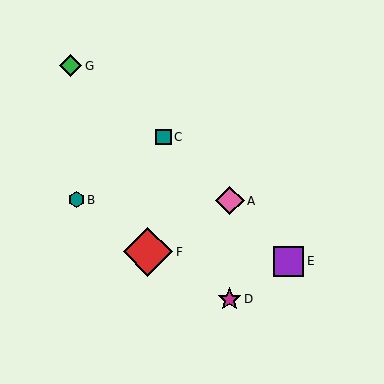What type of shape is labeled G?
Shape G is a green diamond.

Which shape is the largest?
The red diamond (labeled F) is the largest.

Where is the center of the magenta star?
The center of the magenta star is at (229, 299).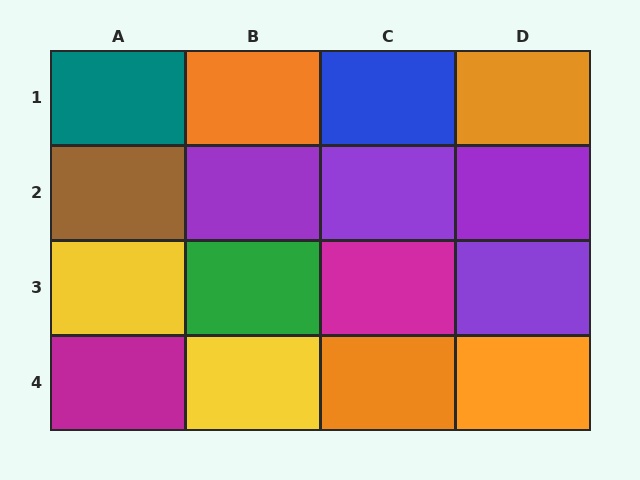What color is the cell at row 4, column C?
Orange.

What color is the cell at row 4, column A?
Magenta.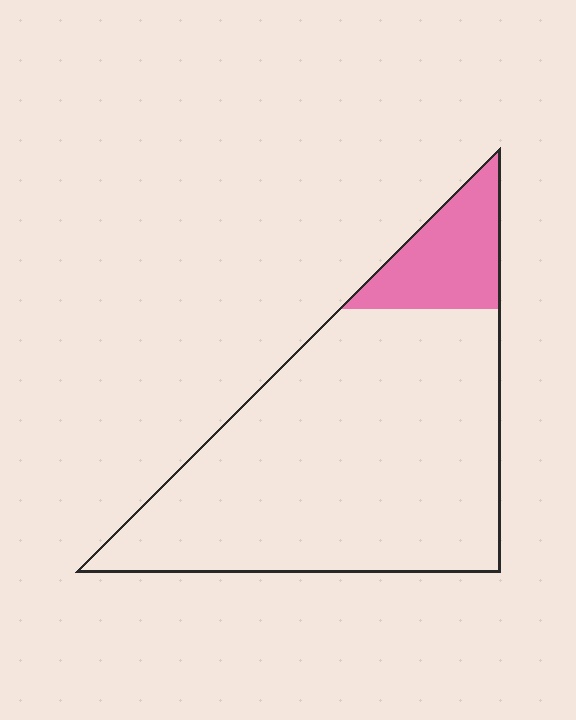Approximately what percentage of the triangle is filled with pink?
Approximately 15%.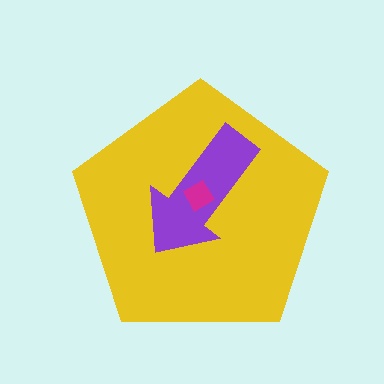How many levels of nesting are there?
3.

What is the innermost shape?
The magenta diamond.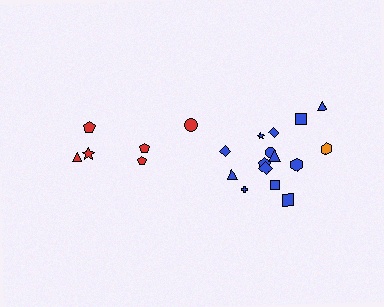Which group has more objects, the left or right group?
The right group.